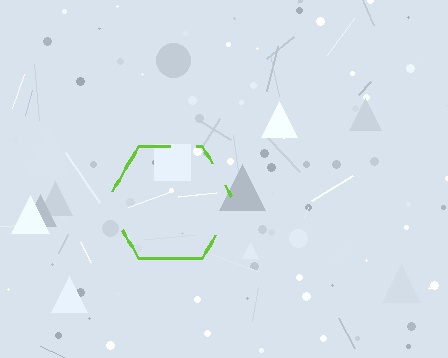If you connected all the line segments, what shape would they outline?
They would outline a hexagon.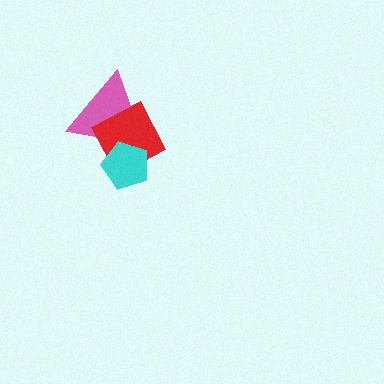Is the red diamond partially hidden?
Yes, it is partially covered by another shape.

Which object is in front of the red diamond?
The cyan pentagon is in front of the red diamond.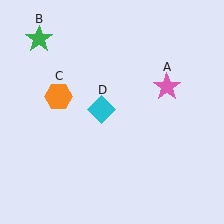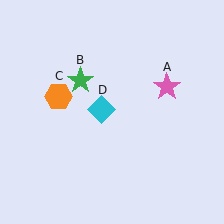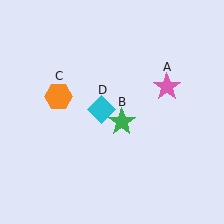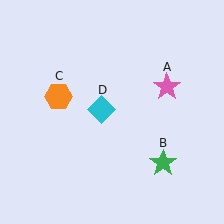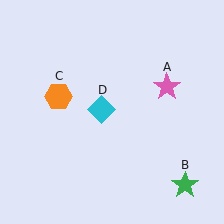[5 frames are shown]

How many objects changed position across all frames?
1 object changed position: green star (object B).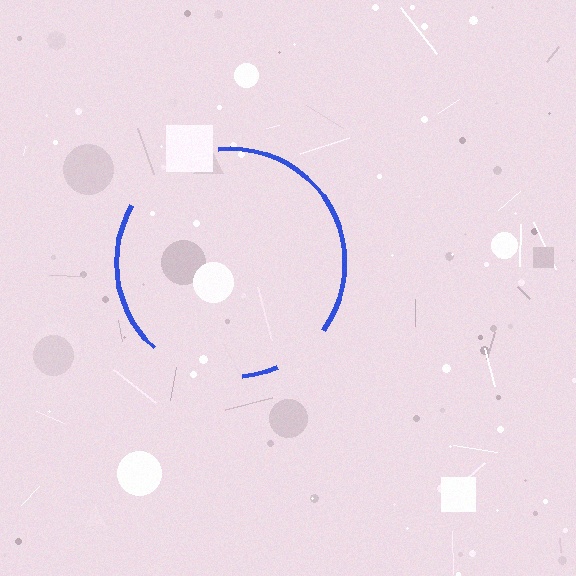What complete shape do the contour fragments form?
The contour fragments form a circle.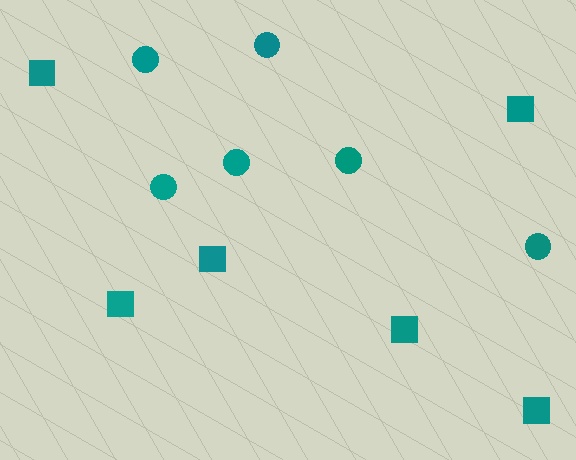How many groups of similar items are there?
There are 2 groups: one group of squares (6) and one group of circles (6).